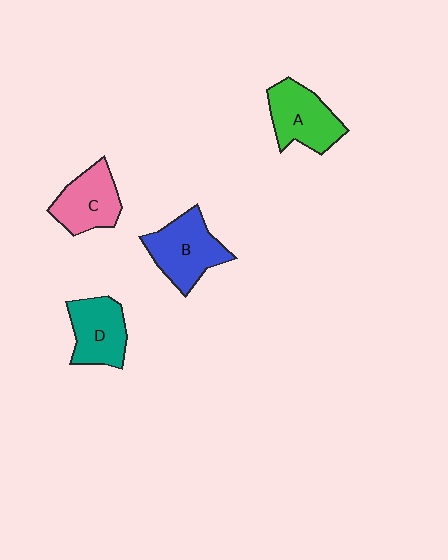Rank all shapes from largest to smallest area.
From largest to smallest: B (blue), A (green), D (teal), C (pink).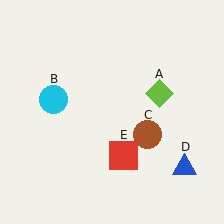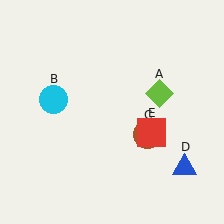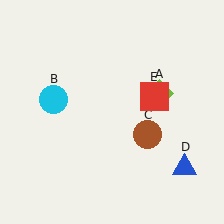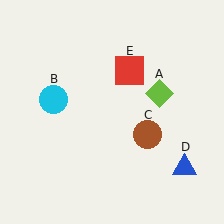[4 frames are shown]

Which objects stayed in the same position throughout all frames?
Lime diamond (object A) and cyan circle (object B) and brown circle (object C) and blue triangle (object D) remained stationary.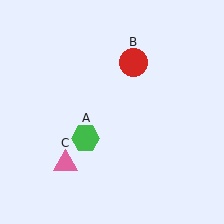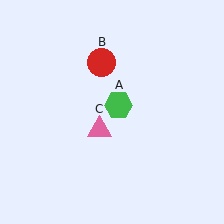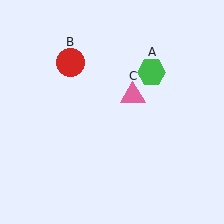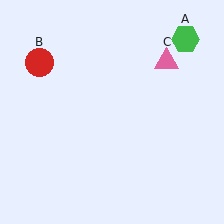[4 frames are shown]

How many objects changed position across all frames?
3 objects changed position: green hexagon (object A), red circle (object B), pink triangle (object C).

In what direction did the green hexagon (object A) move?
The green hexagon (object A) moved up and to the right.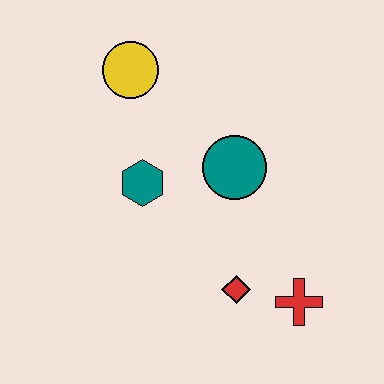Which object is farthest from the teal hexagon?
The red cross is farthest from the teal hexagon.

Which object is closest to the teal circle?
The teal hexagon is closest to the teal circle.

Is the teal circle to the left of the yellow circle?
No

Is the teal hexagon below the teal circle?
Yes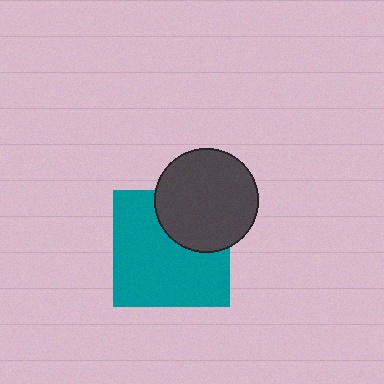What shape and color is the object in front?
The object in front is a dark gray circle.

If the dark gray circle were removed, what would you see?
You would see the complete teal square.